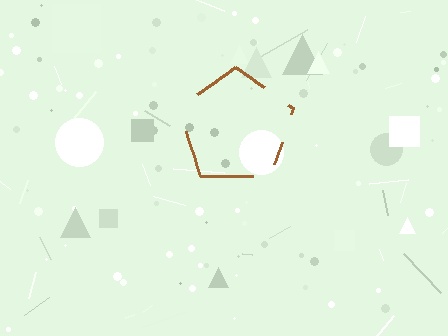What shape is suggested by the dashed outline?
The dashed outline suggests a pentagon.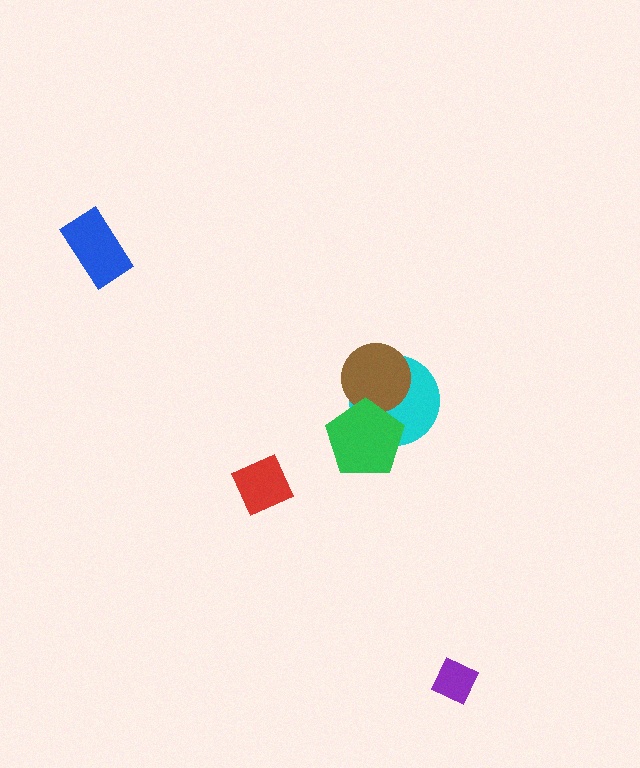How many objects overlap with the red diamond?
0 objects overlap with the red diamond.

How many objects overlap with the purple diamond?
0 objects overlap with the purple diamond.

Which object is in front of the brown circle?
The green pentagon is in front of the brown circle.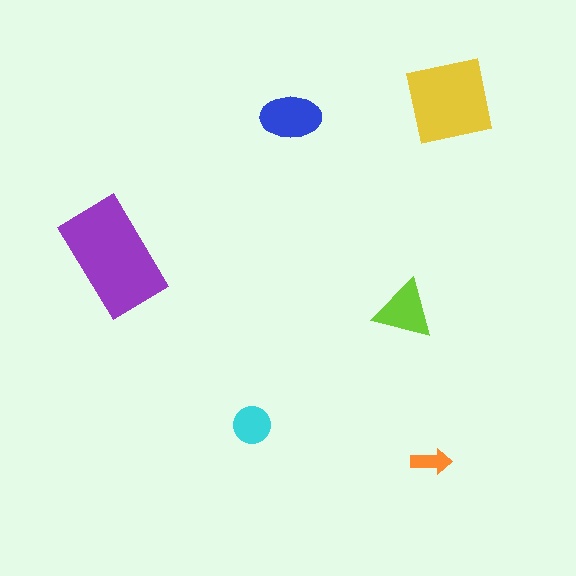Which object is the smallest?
The orange arrow.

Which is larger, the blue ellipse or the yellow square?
The yellow square.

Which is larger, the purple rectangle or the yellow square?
The purple rectangle.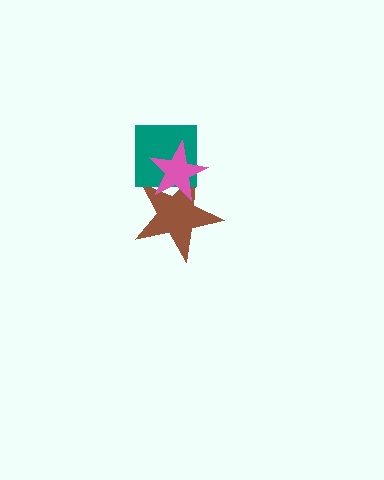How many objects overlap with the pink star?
2 objects overlap with the pink star.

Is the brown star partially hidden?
Yes, it is partially covered by another shape.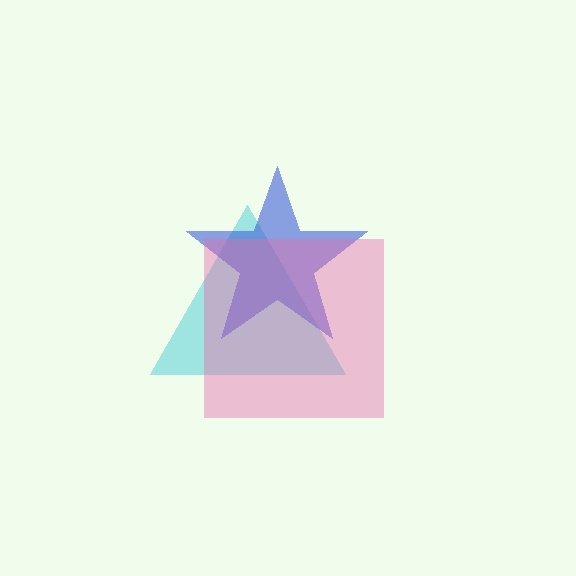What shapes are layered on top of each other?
The layered shapes are: a cyan triangle, a blue star, a pink square.